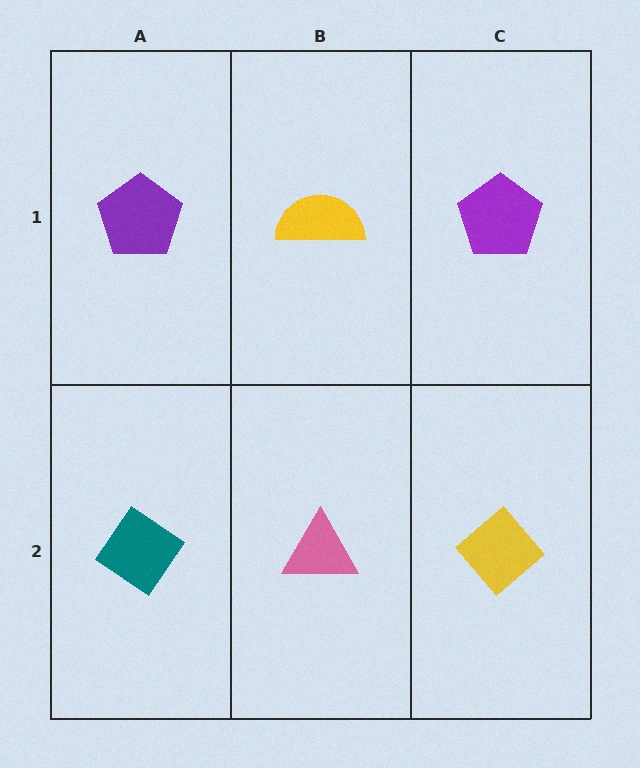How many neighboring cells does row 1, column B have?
3.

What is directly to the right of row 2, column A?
A pink triangle.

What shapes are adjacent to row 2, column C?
A purple pentagon (row 1, column C), a pink triangle (row 2, column B).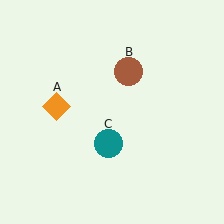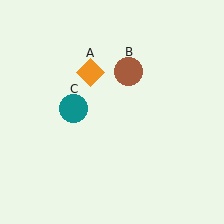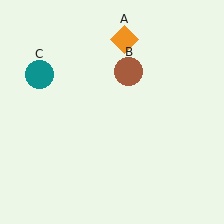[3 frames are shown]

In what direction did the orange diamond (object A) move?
The orange diamond (object A) moved up and to the right.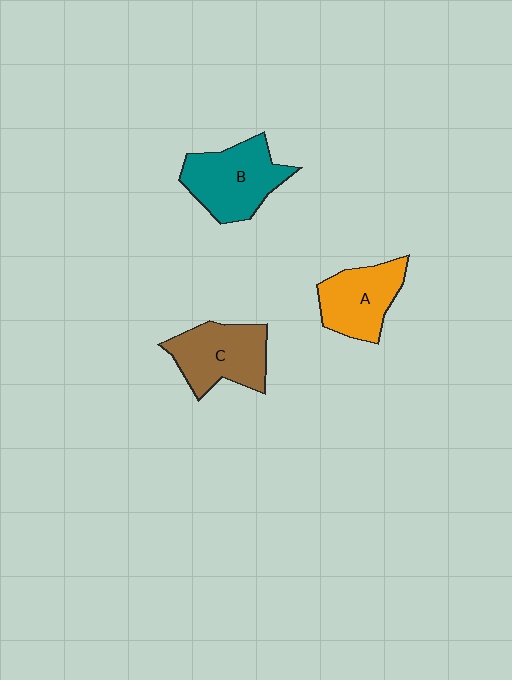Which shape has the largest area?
Shape B (teal).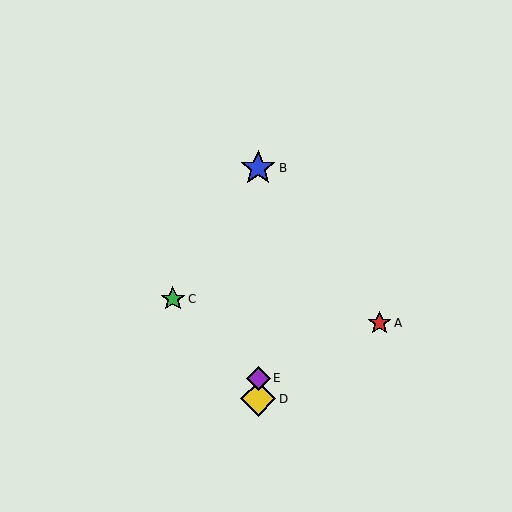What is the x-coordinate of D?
Object D is at x≈258.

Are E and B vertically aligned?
Yes, both are at x≈258.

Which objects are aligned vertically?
Objects B, D, E are aligned vertically.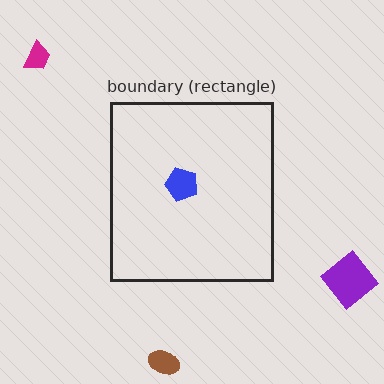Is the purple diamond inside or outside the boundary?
Outside.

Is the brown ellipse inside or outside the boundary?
Outside.